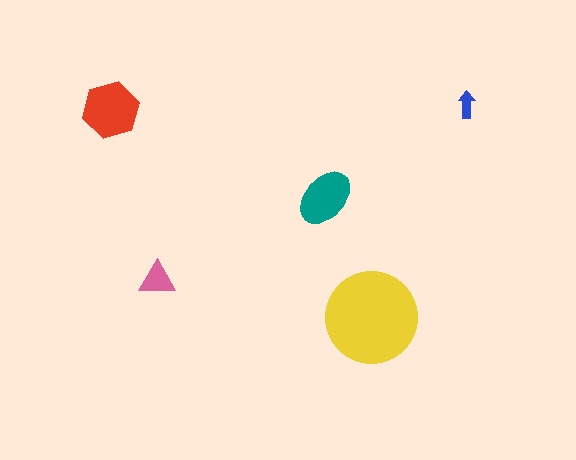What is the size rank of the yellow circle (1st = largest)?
1st.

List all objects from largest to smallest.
The yellow circle, the red hexagon, the teal ellipse, the pink triangle, the blue arrow.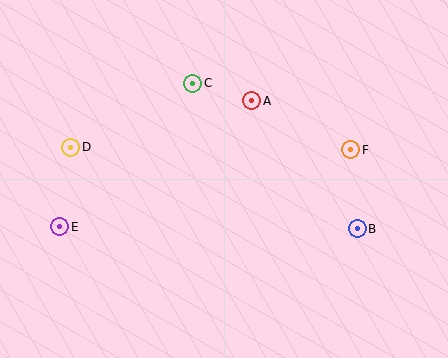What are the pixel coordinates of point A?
Point A is at (252, 101).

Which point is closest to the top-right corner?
Point F is closest to the top-right corner.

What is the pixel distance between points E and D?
The distance between E and D is 80 pixels.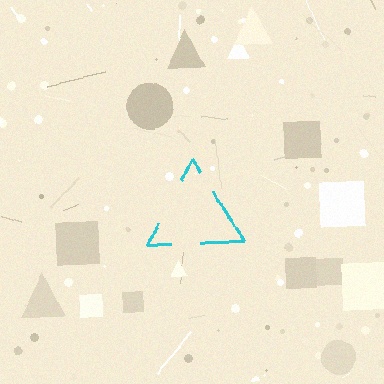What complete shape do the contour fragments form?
The contour fragments form a triangle.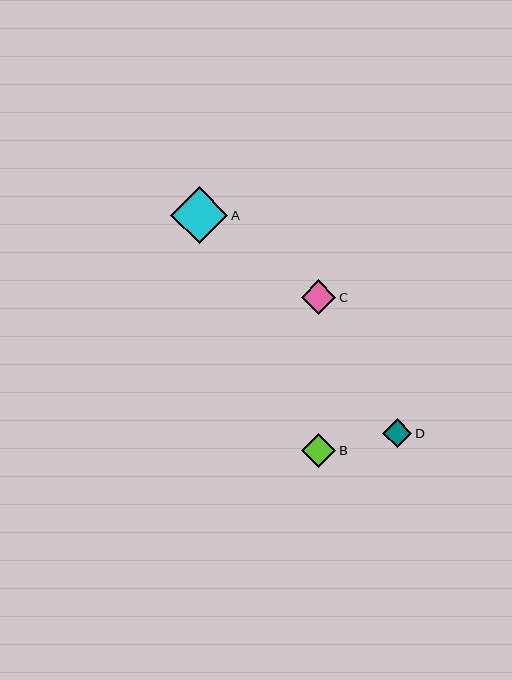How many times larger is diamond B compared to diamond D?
Diamond B is approximately 1.2 times the size of diamond D.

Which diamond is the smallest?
Diamond D is the smallest with a size of approximately 29 pixels.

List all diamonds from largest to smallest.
From largest to smallest: A, C, B, D.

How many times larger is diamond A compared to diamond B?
Diamond A is approximately 1.7 times the size of diamond B.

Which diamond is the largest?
Diamond A is the largest with a size of approximately 57 pixels.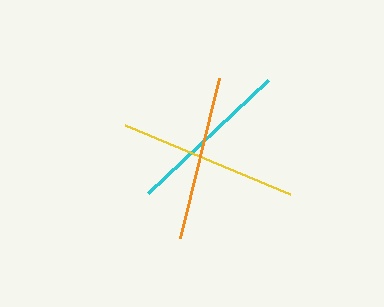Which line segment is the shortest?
The orange line is the shortest at approximately 165 pixels.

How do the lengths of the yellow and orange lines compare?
The yellow and orange lines are approximately the same length.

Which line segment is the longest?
The yellow line is the longest at approximately 178 pixels.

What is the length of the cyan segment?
The cyan segment is approximately 165 pixels long.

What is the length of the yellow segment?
The yellow segment is approximately 178 pixels long.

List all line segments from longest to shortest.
From longest to shortest: yellow, cyan, orange.